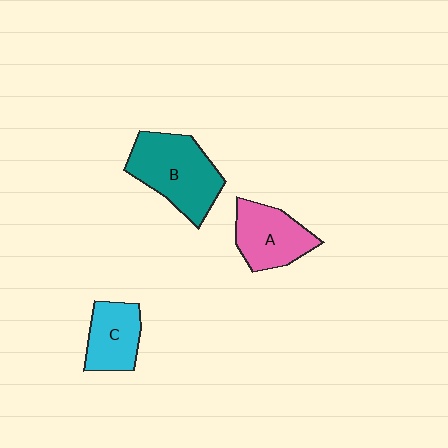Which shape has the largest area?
Shape B (teal).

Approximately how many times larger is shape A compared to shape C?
Approximately 1.2 times.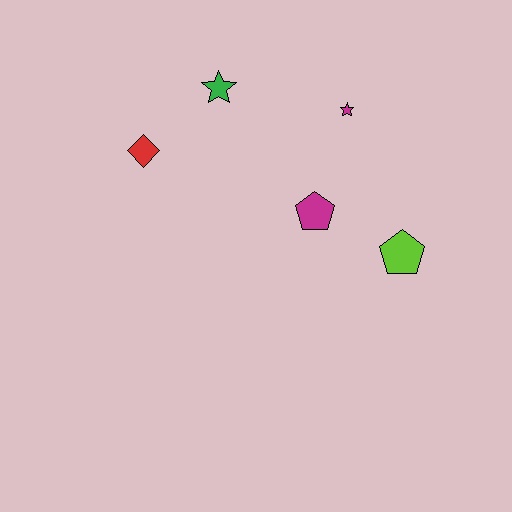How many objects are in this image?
There are 5 objects.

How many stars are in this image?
There are 2 stars.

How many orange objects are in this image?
There are no orange objects.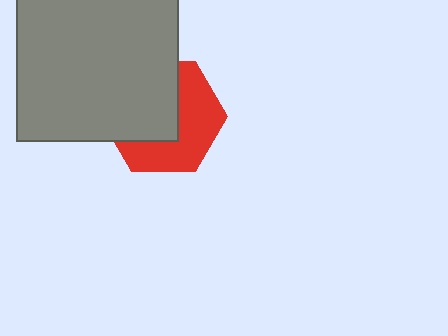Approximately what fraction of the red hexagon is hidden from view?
Roughly 50% of the red hexagon is hidden behind the gray rectangle.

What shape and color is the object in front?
The object in front is a gray rectangle.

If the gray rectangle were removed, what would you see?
You would see the complete red hexagon.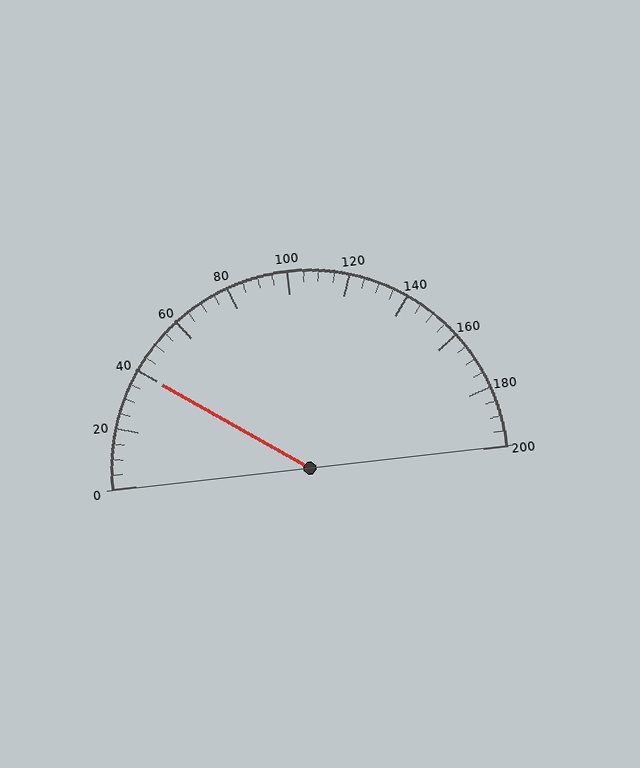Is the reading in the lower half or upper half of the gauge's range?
The reading is in the lower half of the range (0 to 200).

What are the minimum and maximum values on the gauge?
The gauge ranges from 0 to 200.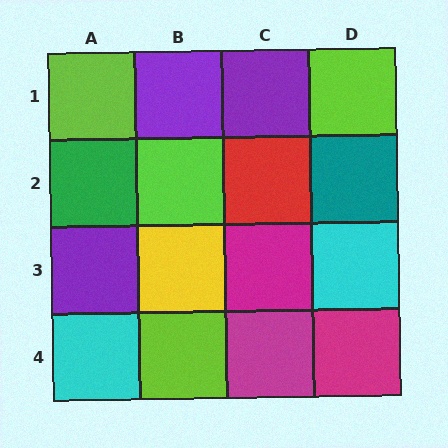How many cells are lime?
4 cells are lime.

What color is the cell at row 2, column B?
Lime.